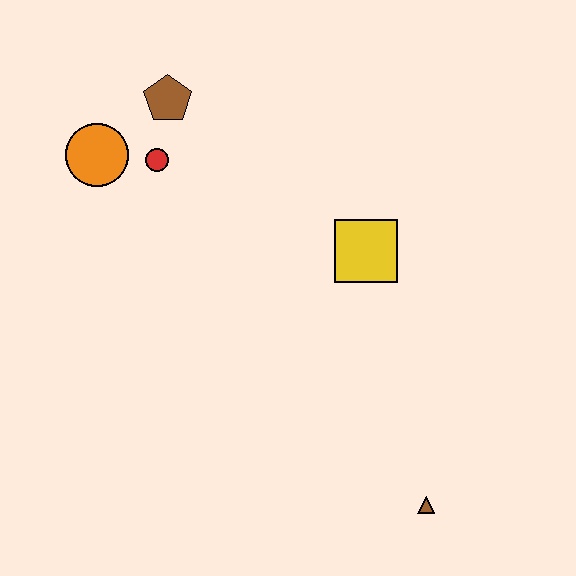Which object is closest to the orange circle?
The red circle is closest to the orange circle.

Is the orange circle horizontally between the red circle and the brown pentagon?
No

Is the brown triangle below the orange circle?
Yes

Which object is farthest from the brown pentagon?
The brown triangle is farthest from the brown pentagon.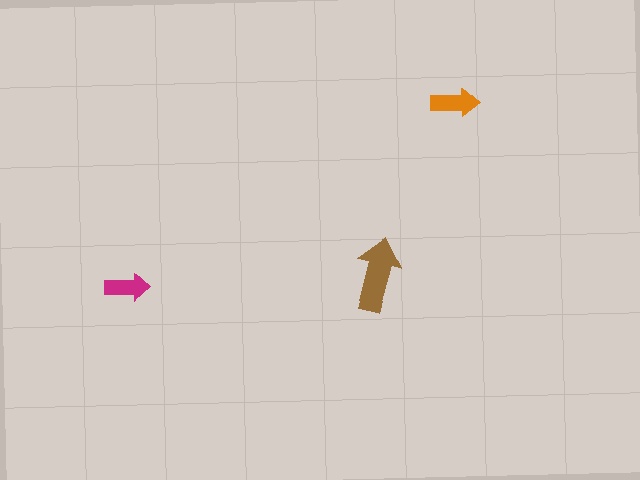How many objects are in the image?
There are 3 objects in the image.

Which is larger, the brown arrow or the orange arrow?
The brown one.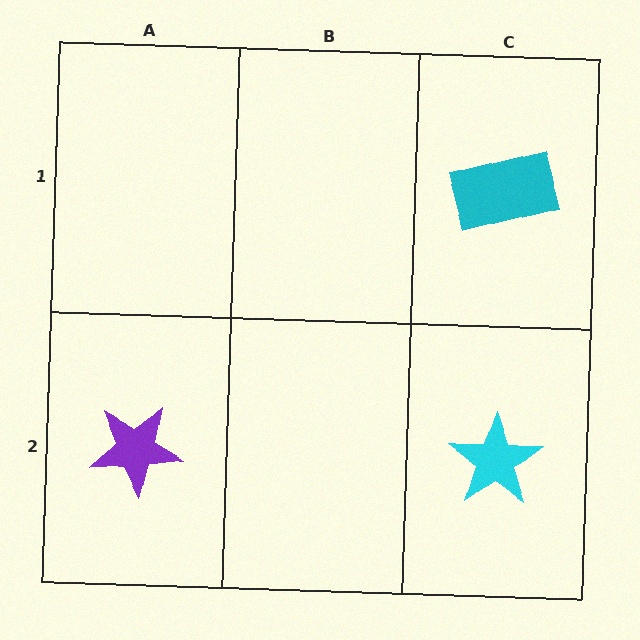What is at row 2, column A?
A purple star.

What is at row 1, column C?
A cyan rectangle.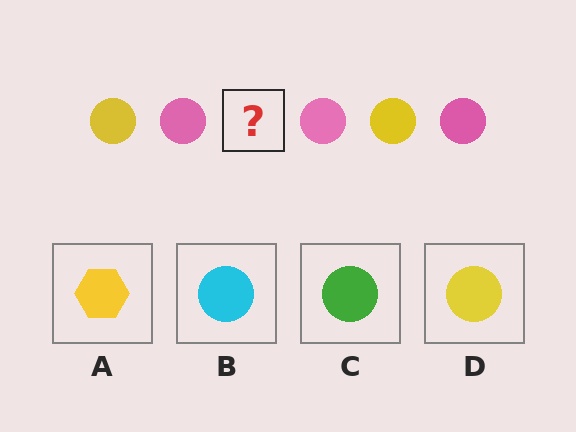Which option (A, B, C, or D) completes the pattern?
D.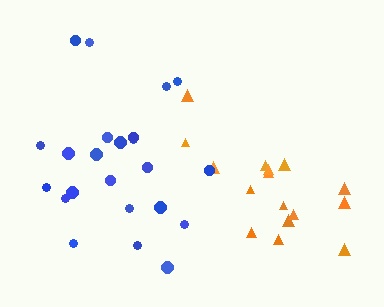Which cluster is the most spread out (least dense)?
Blue.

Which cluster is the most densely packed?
Orange.